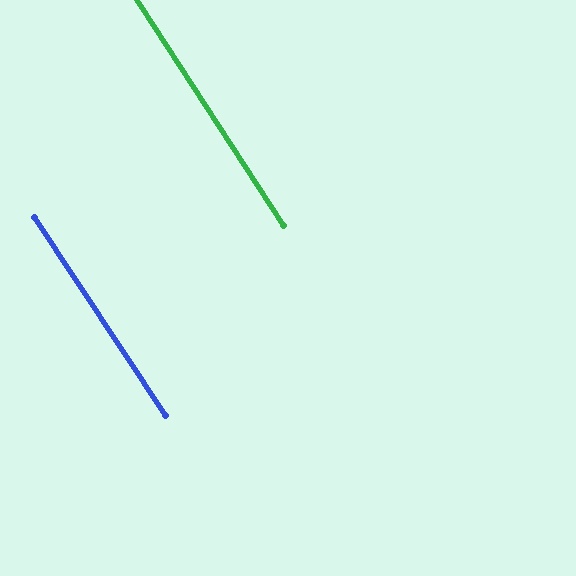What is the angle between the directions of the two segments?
Approximately 0 degrees.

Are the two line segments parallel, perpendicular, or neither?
Parallel — their directions differ by only 0.5°.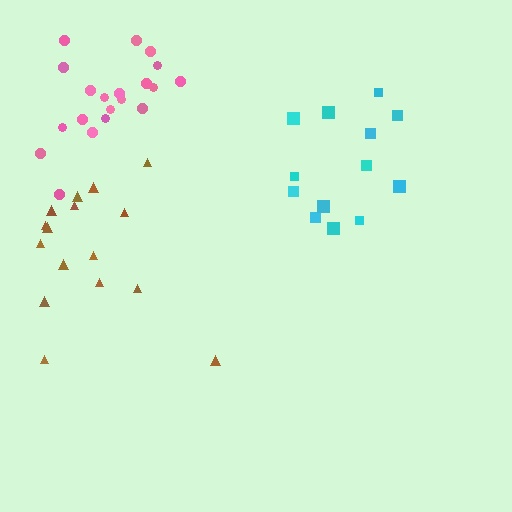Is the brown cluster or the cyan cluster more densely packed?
Cyan.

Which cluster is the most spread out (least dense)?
Brown.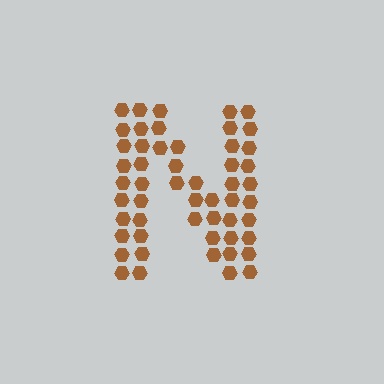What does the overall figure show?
The overall figure shows the letter N.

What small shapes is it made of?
It is made of small hexagons.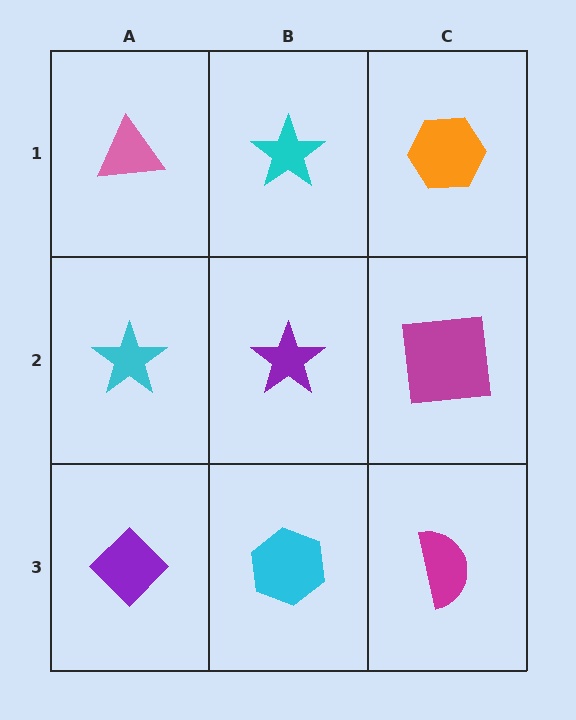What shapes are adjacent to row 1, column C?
A magenta square (row 2, column C), a cyan star (row 1, column B).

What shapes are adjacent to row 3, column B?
A purple star (row 2, column B), a purple diamond (row 3, column A), a magenta semicircle (row 3, column C).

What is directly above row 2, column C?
An orange hexagon.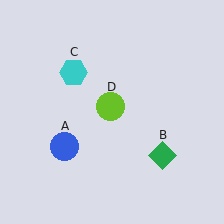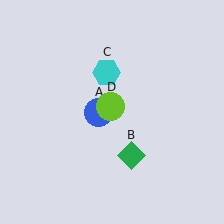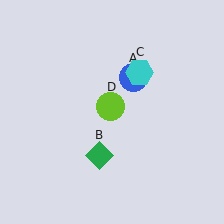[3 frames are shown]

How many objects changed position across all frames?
3 objects changed position: blue circle (object A), green diamond (object B), cyan hexagon (object C).